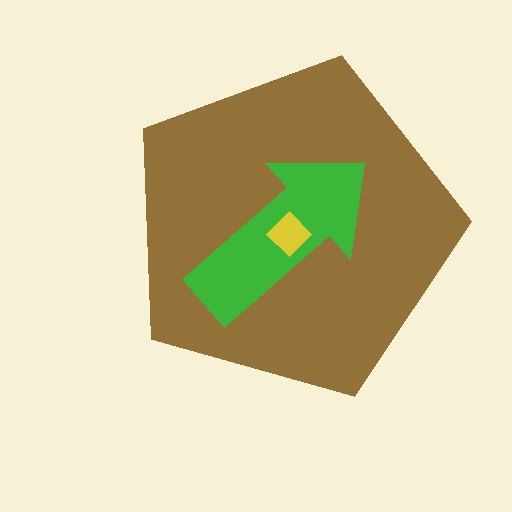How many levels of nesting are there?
3.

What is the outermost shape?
The brown pentagon.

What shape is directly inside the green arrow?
The yellow diamond.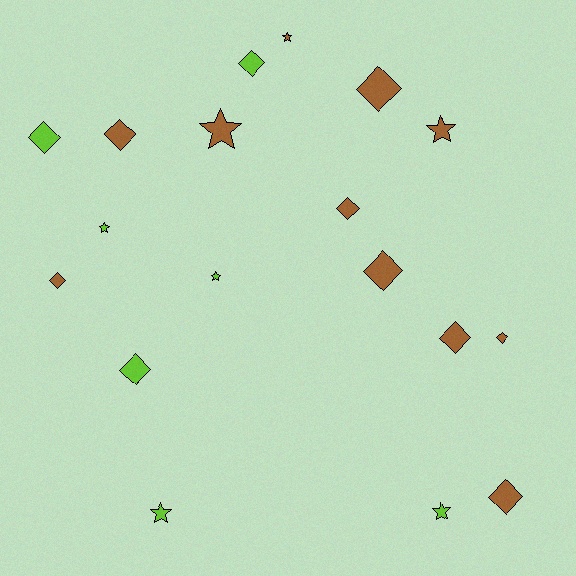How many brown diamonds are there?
There are 8 brown diamonds.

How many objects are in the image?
There are 18 objects.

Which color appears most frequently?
Brown, with 11 objects.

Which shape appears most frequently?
Diamond, with 11 objects.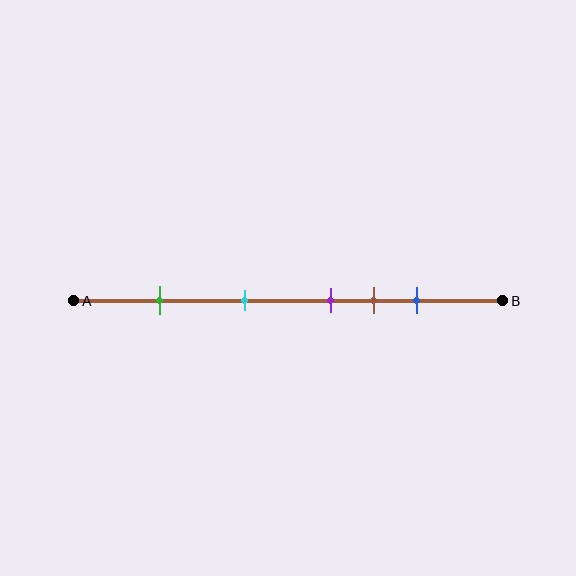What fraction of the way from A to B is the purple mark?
The purple mark is approximately 60% (0.6) of the way from A to B.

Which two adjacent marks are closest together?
The purple and brown marks are the closest adjacent pair.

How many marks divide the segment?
There are 5 marks dividing the segment.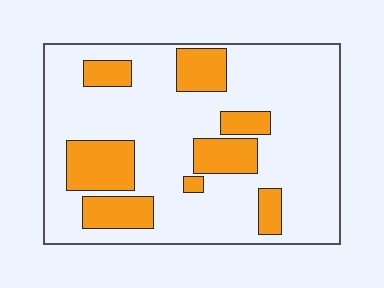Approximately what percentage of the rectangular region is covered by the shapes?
Approximately 25%.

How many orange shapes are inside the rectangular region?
8.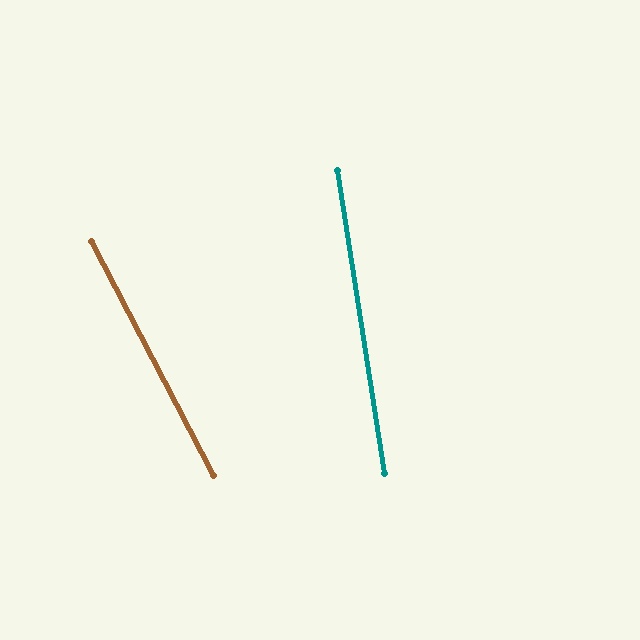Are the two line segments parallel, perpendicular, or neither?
Neither parallel nor perpendicular — they differ by about 19°.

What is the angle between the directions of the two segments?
Approximately 19 degrees.